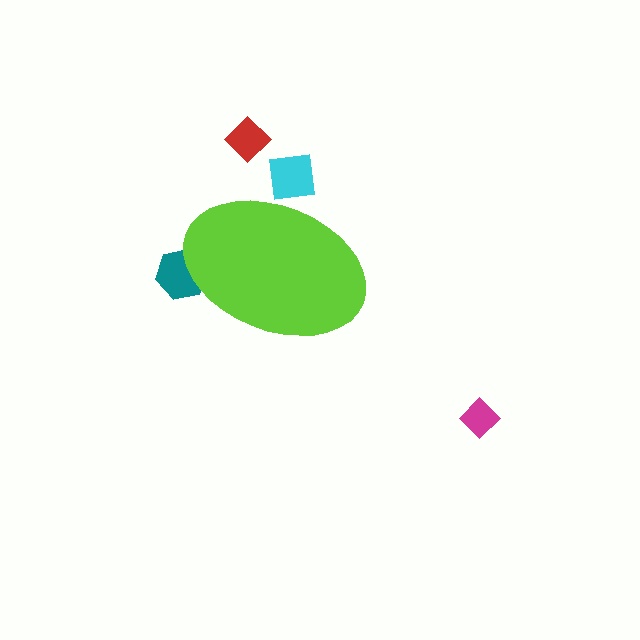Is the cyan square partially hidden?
Yes, the cyan square is partially hidden behind the lime ellipse.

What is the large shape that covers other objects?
A lime ellipse.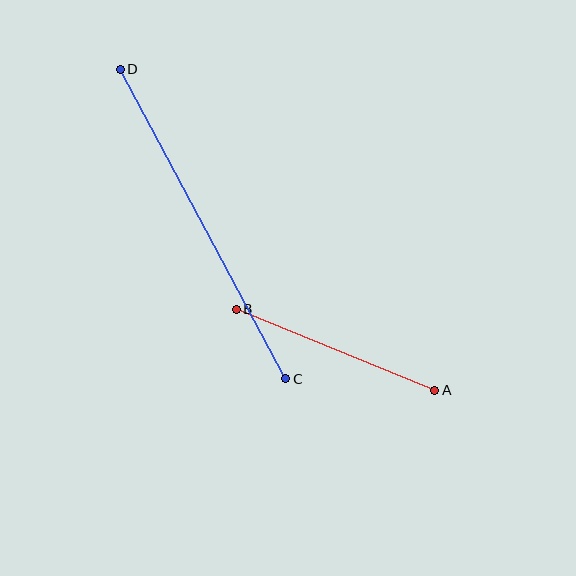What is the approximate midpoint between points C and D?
The midpoint is at approximately (203, 224) pixels.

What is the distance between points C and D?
The distance is approximately 351 pixels.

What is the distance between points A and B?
The distance is approximately 214 pixels.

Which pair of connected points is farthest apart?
Points C and D are farthest apart.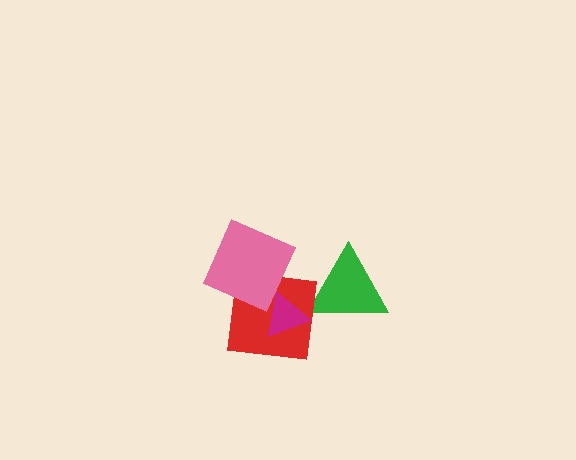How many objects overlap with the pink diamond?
2 objects overlap with the pink diamond.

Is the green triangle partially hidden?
No, no other shape covers it.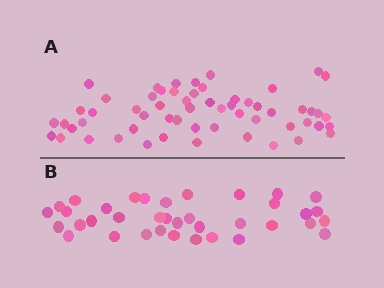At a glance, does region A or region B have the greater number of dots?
Region A (the top region) has more dots.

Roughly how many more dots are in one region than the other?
Region A has approximately 20 more dots than region B.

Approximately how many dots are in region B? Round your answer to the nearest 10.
About 40 dots. (The exact count is 37, which rounds to 40.)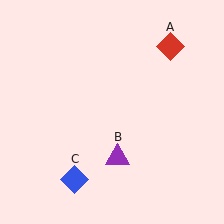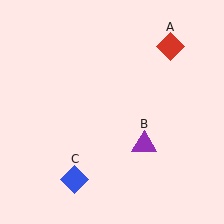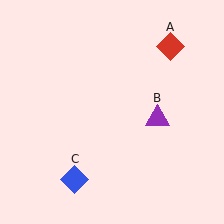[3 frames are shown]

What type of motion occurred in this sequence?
The purple triangle (object B) rotated counterclockwise around the center of the scene.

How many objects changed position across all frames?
1 object changed position: purple triangle (object B).